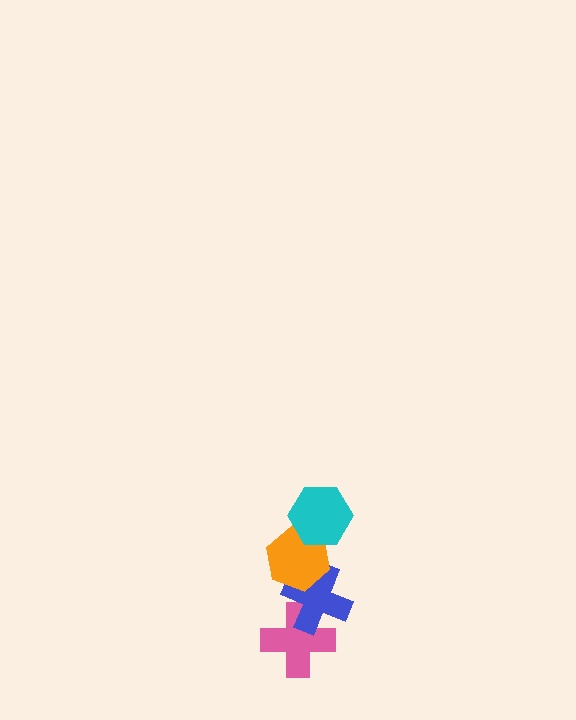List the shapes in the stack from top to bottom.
From top to bottom: the cyan hexagon, the orange hexagon, the blue cross, the pink cross.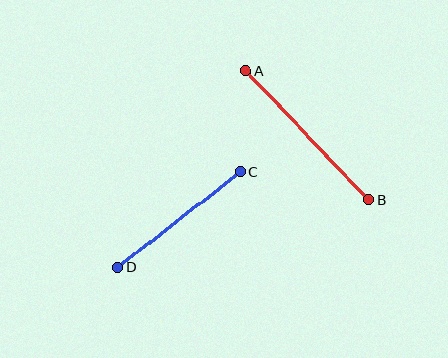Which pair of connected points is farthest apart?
Points A and B are farthest apart.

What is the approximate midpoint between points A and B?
The midpoint is at approximately (307, 135) pixels.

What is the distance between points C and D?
The distance is approximately 155 pixels.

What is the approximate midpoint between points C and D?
The midpoint is at approximately (179, 219) pixels.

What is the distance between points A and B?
The distance is approximately 178 pixels.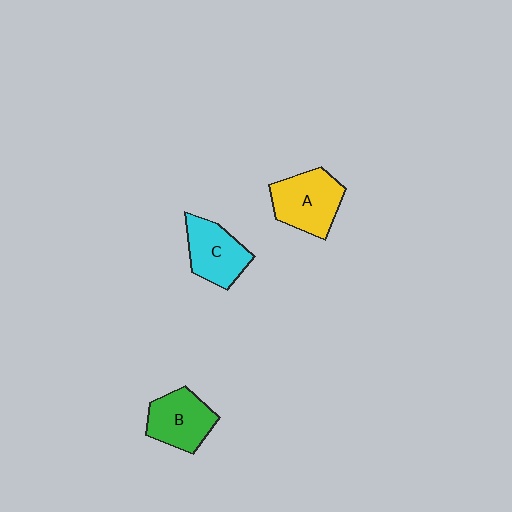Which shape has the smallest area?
Shape C (cyan).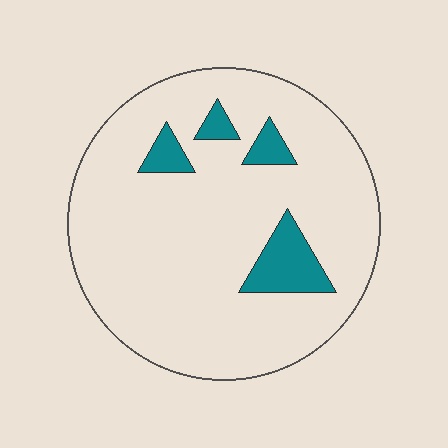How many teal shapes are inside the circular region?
4.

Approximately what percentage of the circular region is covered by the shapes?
Approximately 10%.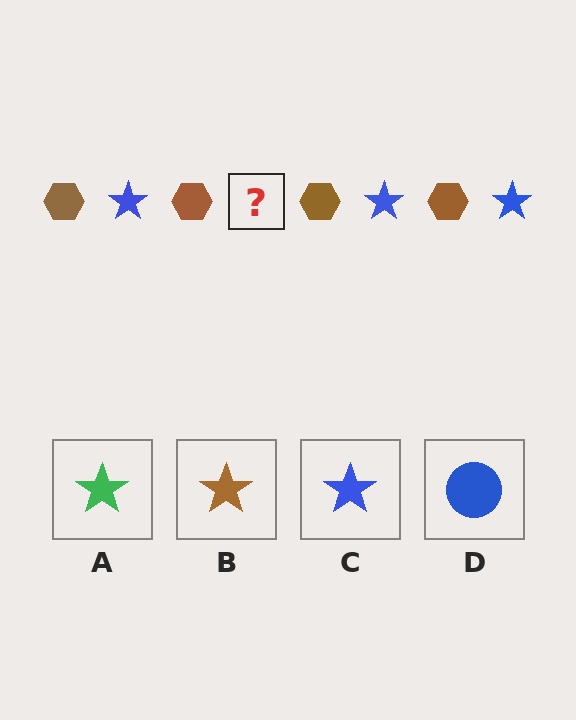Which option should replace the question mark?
Option C.